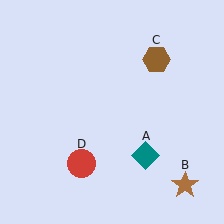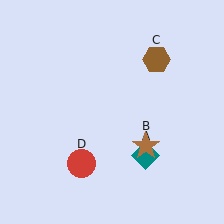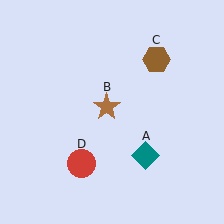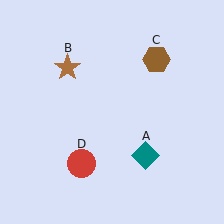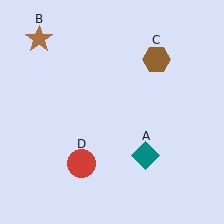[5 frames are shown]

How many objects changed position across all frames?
1 object changed position: brown star (object B).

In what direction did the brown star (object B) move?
The brown star (object B) moved up and to the left.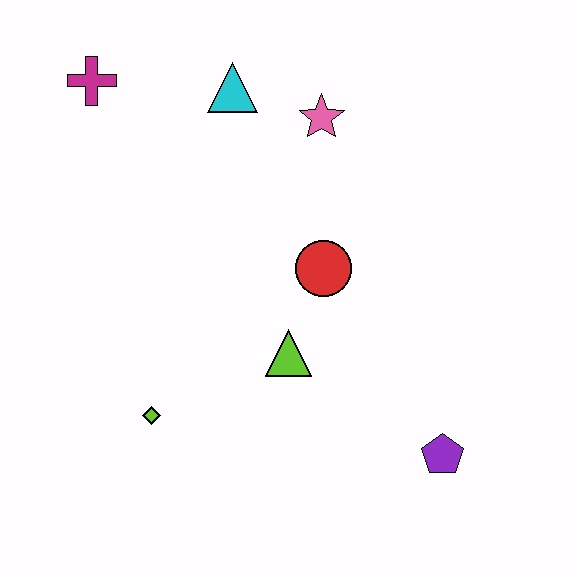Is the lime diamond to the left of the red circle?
Yes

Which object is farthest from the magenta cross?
The purple pentagon is farthest from the magenta cross.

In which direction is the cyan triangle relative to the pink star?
The cyan triangle is to the left of the pink star.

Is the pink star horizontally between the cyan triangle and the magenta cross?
No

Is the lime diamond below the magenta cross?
Yes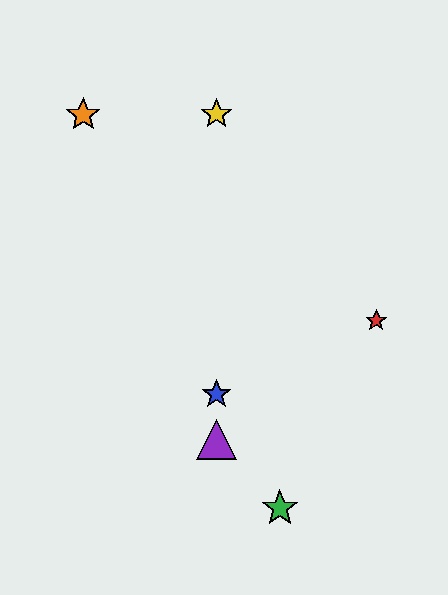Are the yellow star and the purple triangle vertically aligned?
Yes, both are at x≈217.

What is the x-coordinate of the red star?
The red star is at x≈376.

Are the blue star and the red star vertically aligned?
No, the blue star is at x≈217 and the red star is at x≈376.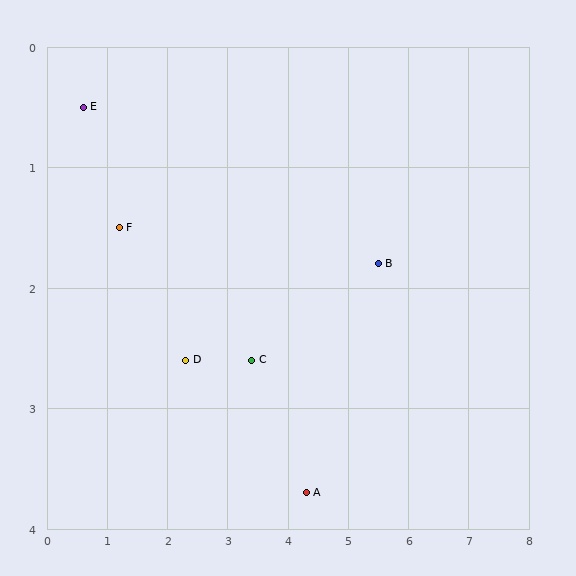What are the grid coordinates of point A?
Point A is at approximately (4.3, 3.7).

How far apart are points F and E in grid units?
Points F and E are about 1.2 grid units apart.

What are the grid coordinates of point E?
Point E is at approximately (0.6, 0.5).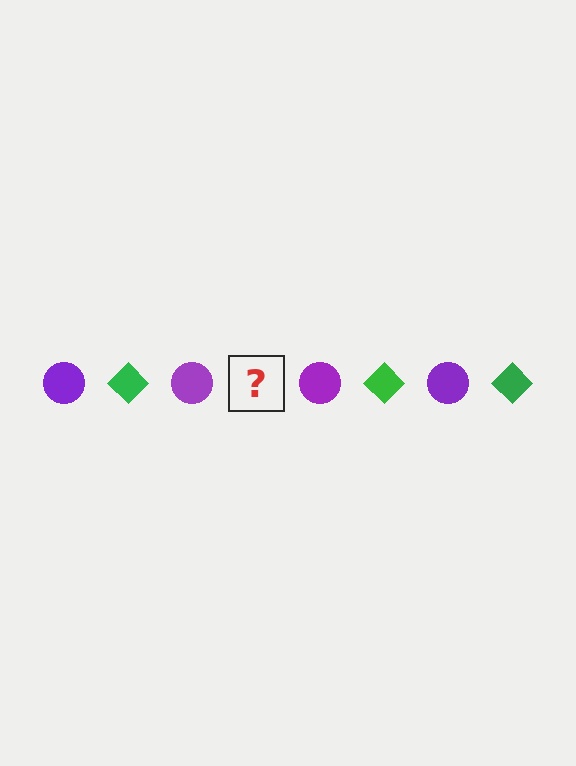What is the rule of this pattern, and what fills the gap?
The rule is that the pattern alternates between purple circle and green diamond. The gap should be filled with a green diamond.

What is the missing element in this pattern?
The missing element is a green diamond.